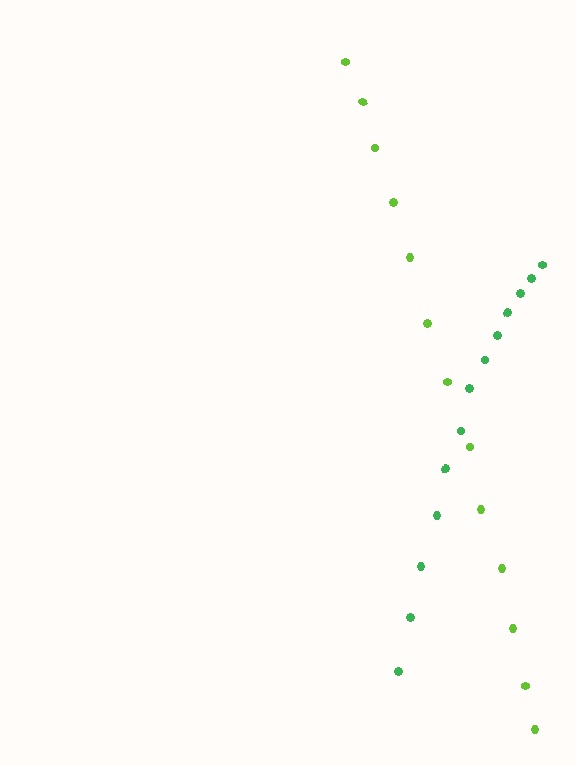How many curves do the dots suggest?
There are 2 distinct paths.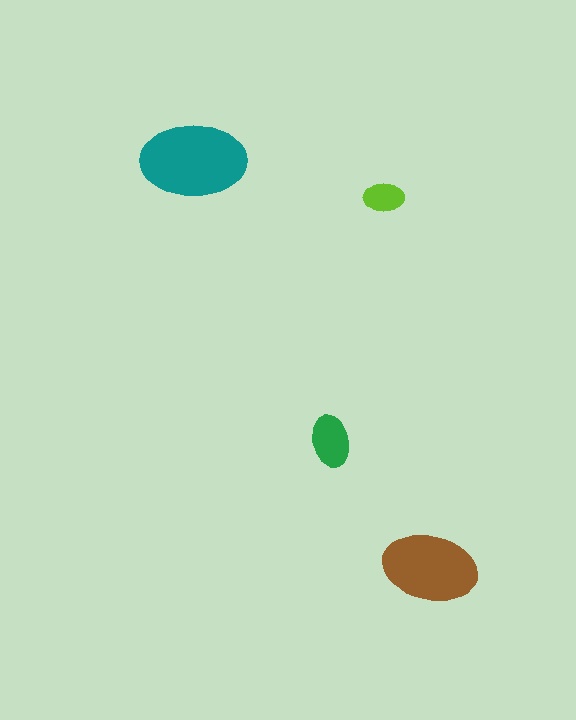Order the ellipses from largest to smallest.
the teal one, the brown one, the green one, the lime one.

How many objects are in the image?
There are 4 objects in the image.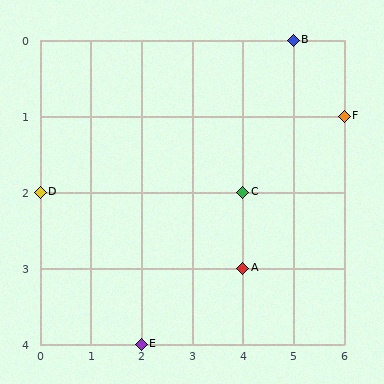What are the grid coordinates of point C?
Point C is at grid coordinates (4, 2).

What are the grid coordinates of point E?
Point E is at grid coordinates (2, 4).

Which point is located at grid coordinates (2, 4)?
Point E is at (2, 4).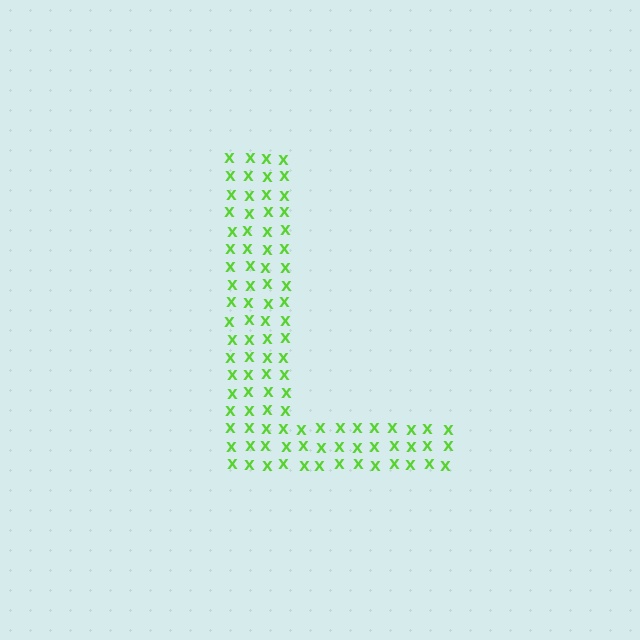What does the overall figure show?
The overall figure shows the letter L.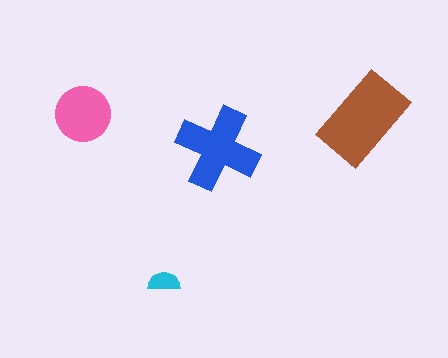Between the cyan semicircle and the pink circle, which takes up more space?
The pink circle.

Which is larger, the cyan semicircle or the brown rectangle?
The brown rectangle.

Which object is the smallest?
The cyan semicircle.